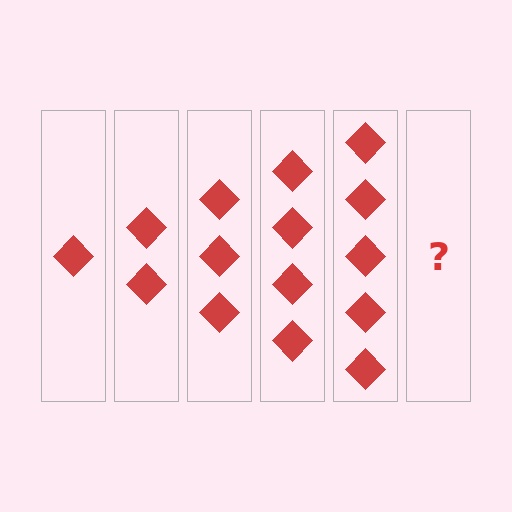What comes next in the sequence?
The next element should be 6 diamonds.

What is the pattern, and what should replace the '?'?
The pattern is that each step adds one more diamond. The '?' should be 6 diamonds.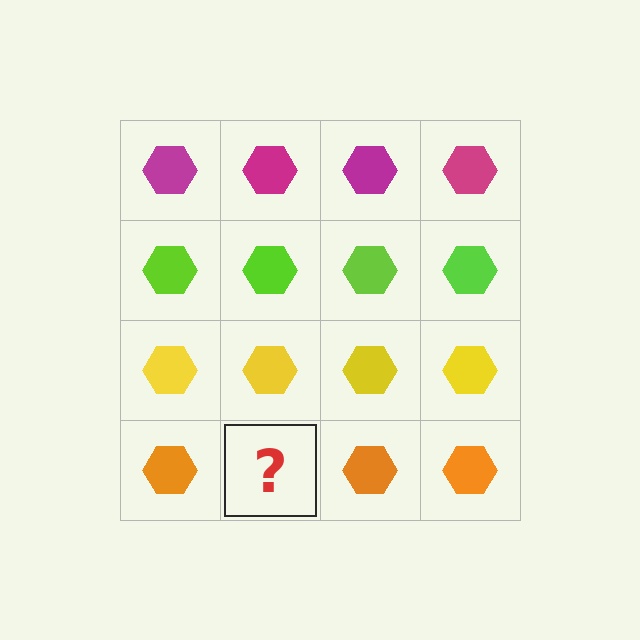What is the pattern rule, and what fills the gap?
The rule is that each row has a consistent color. The gap should be filled with an orange hexagon.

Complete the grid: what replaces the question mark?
The question mark should be replaced with an orange hexagon.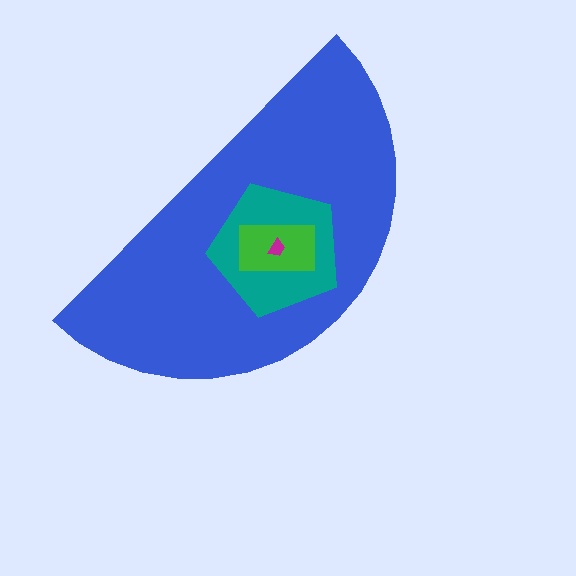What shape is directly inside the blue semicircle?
The teal pentagon.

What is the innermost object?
The magenta trapezoid.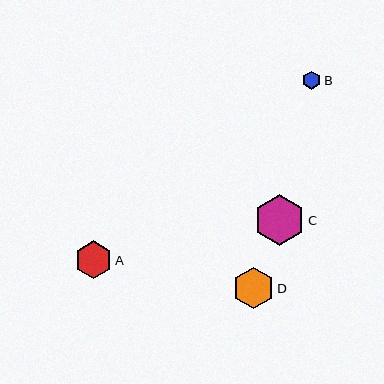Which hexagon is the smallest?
Hexagon B is the smallest with a size of approximately 18 pixels.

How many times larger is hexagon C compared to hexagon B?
Hexagon C is approximately 2.9 times the size of hexagon B.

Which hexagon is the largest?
Hexagon C is the largest with a size of approximately 51 pixels.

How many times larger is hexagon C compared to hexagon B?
Hexagon C is approximately 2.9 times the size of hexagon B.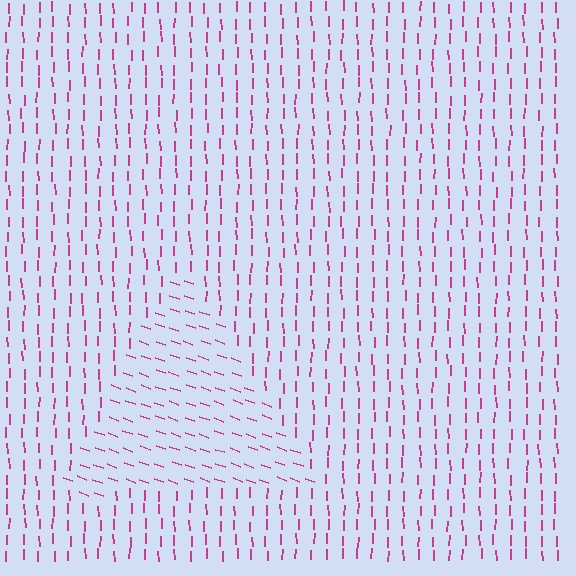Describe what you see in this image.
The image is filled with small magenta line segments. A triangle region in the image has lines oriented differently from the surrounding lines, creating a visible texture boundary.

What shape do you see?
I see a triangle.